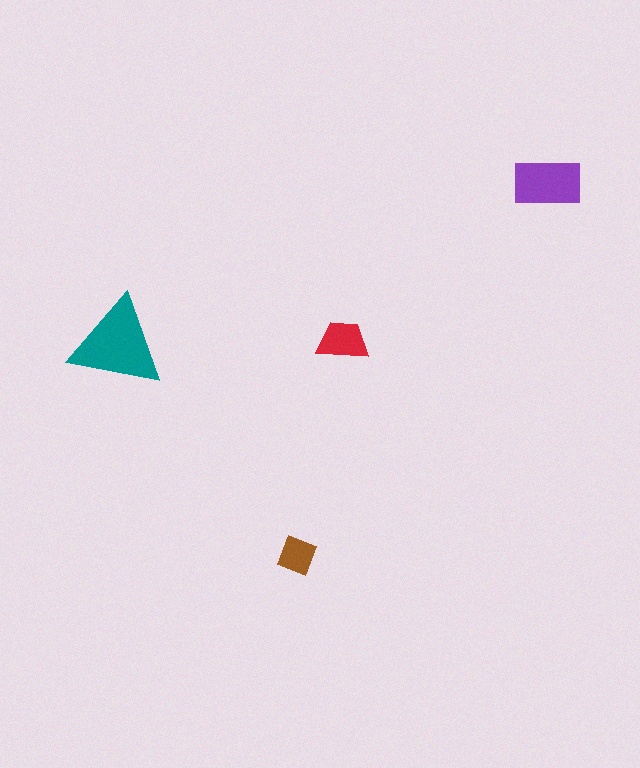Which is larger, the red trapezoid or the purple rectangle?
The purple rectangle.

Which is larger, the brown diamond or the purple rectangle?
The purple rectangle.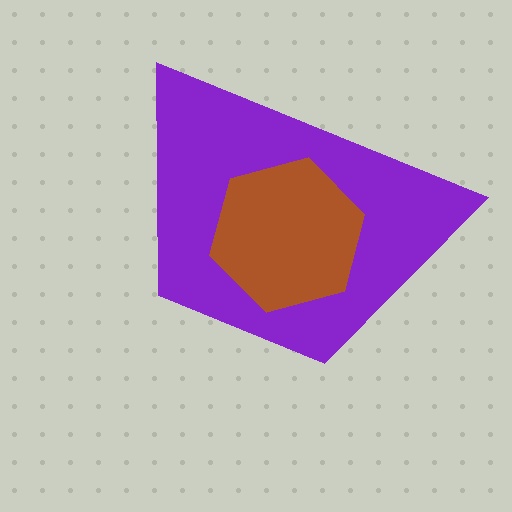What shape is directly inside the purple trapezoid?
The brown hexagon.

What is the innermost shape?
The brown hexagon.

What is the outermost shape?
The purple trapezoid.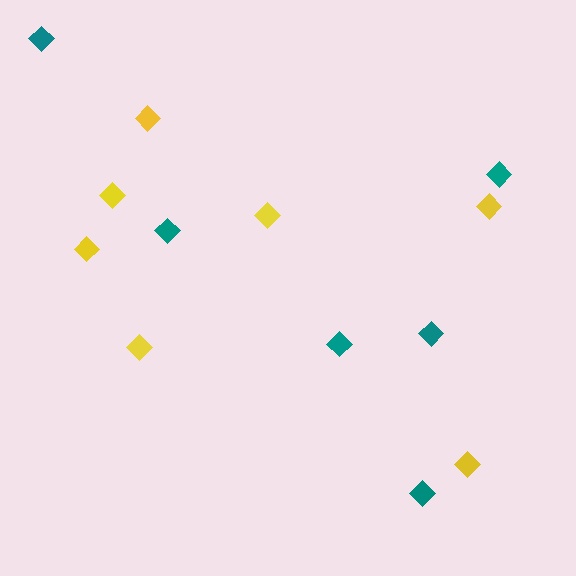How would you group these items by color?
There are 2 groups: one group of yellow diamonds (7) and one group of teal diamonds (6).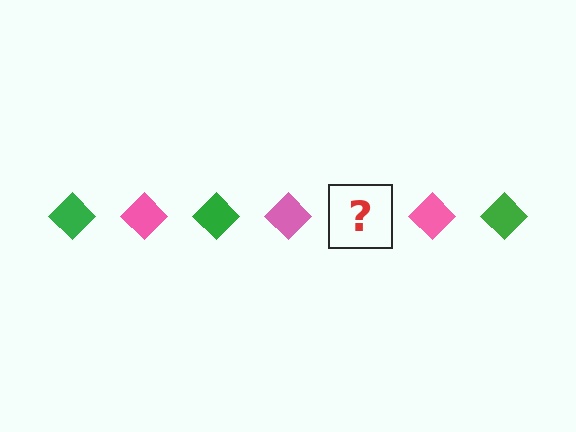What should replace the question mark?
The question mark should be replaced with a green diamond.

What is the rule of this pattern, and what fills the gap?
The rule is that the pattern cycles through green, pink diamonds. The gap should be filled with a green diamond.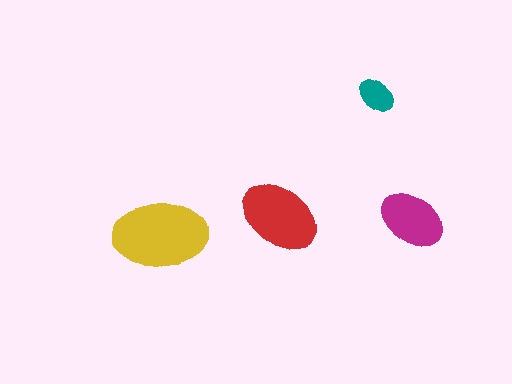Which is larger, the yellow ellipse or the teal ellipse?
The yellow one.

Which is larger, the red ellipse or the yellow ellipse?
The yellow one.